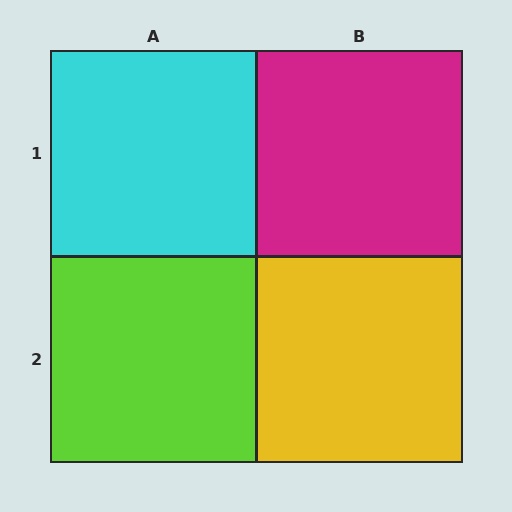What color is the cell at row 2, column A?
Lime.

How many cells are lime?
1 cell is lime.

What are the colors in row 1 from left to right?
Cyan, magenta.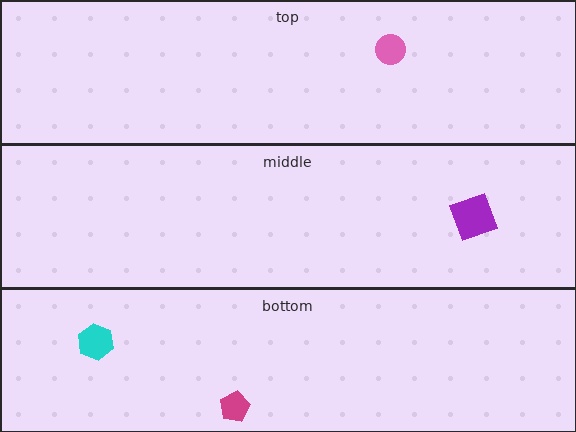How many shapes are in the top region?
1.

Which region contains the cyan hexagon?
The bottom region.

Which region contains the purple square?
The middle region.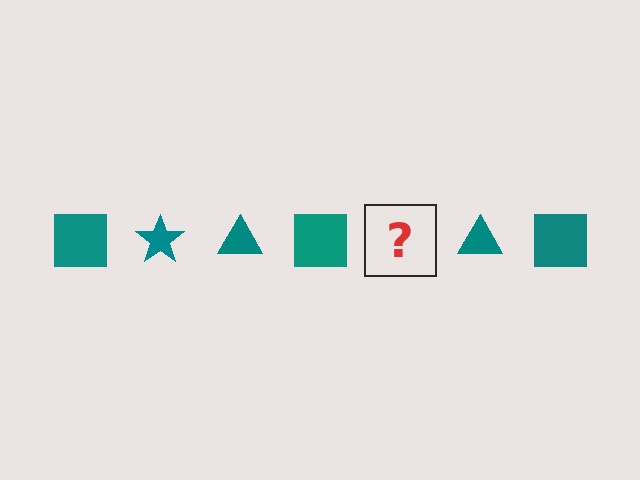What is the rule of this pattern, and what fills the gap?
The rule is that the pattern cycles through square, star, triangle shapes in teal. The gap should be filled with a teal star.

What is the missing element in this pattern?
The missing element is a teal star.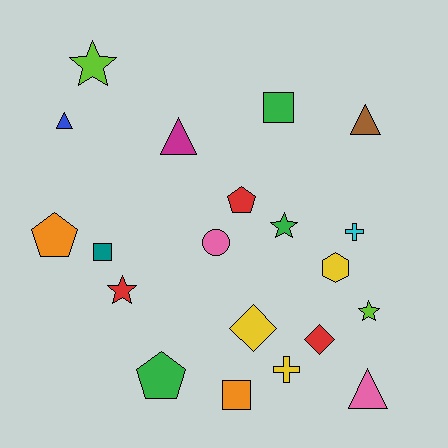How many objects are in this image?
There are 20 objects.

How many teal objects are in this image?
There is 1 teal object.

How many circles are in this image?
There is 1 circle.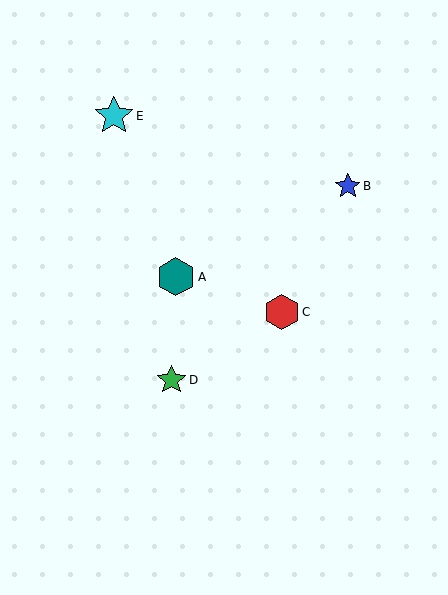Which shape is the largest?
The cyan star (labeled E) is the largest.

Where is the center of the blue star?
The center of the blue star is at (348, 186).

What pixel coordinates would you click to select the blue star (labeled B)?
Click at (348, 186) to select the blue star B.